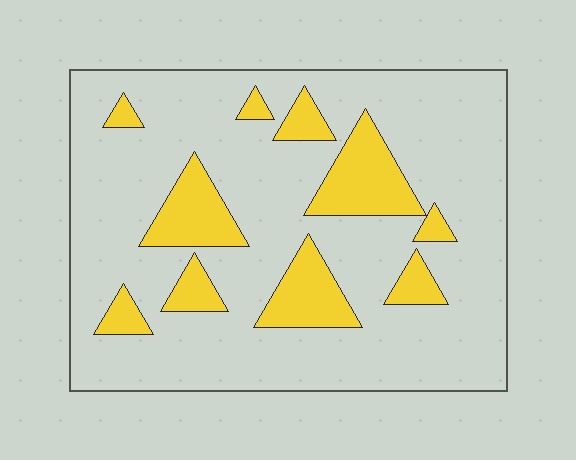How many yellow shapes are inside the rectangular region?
10.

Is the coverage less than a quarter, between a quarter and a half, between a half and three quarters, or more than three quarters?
Less than a quarter.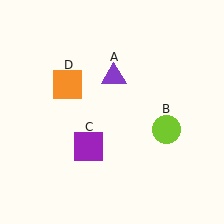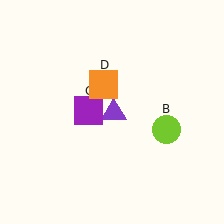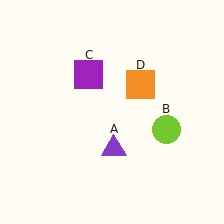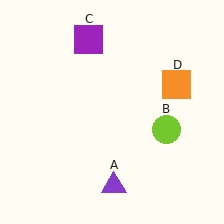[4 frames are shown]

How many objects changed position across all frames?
3 objects changed position: purple triangle (object A), purple square (object C), orange square (object D).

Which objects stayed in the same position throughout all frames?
Lime circle (object B) remained stationary.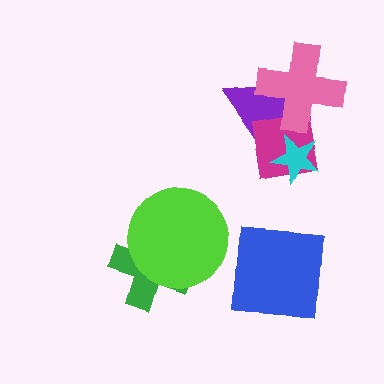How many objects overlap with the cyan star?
2 objects overlap with the cyan star.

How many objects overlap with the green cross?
1 object overlaps with the green cross.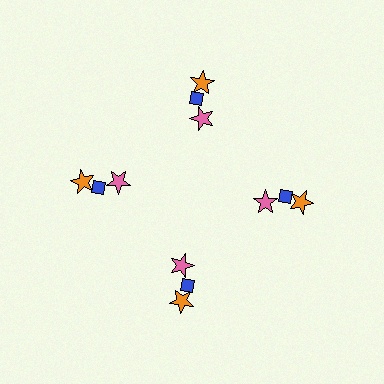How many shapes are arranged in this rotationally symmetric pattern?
There are 12 shapes, arranged in 4 groups of 3.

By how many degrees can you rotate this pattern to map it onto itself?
The pattern maps onto itself every 90 degrees of rotation.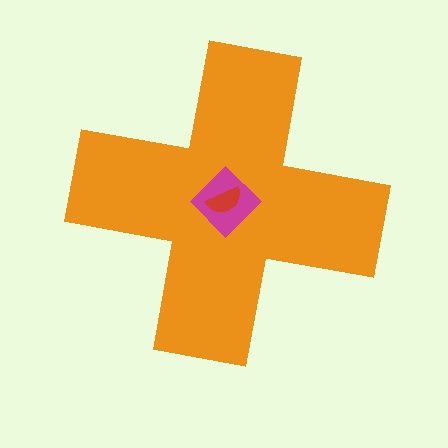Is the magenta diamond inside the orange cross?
Yes.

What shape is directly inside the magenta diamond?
The red semicircle.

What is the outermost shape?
The orange cross.